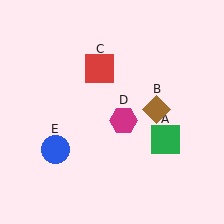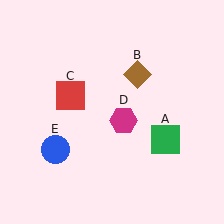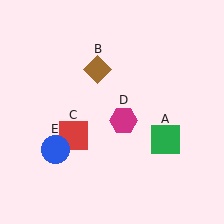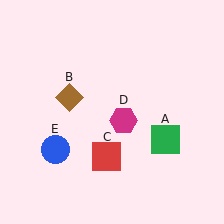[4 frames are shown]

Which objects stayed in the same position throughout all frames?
Green square (object A) and magenta hexagon (object D) and blue circle (object E) remained stationary.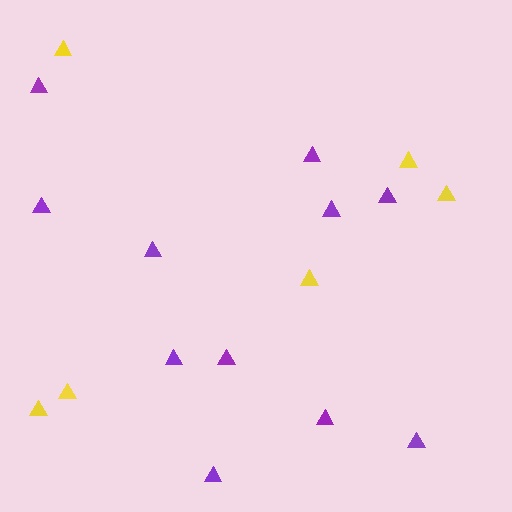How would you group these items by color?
There are 2 groups: one group of yellow triangles (6) and one group of purple triangles (11).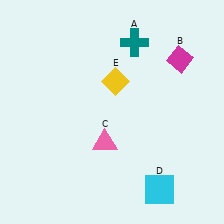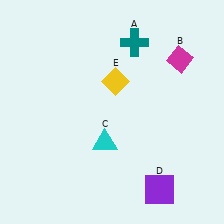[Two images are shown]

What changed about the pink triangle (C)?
In Image 1, C is pink. In Image 2, it changed to cyan.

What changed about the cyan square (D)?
In Image 1, D is cyan. In Image 2, it changed to purple.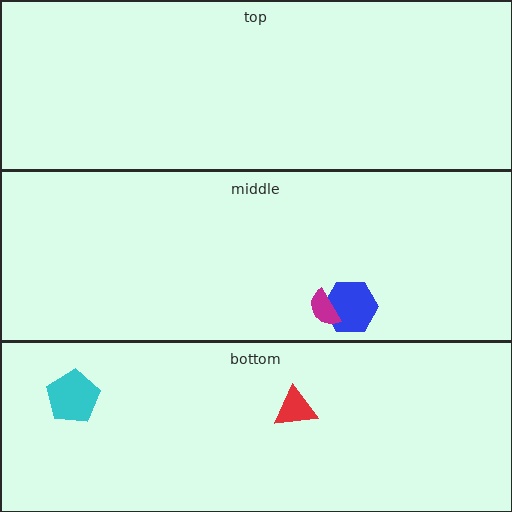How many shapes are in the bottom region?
2.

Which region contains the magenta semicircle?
The middle region.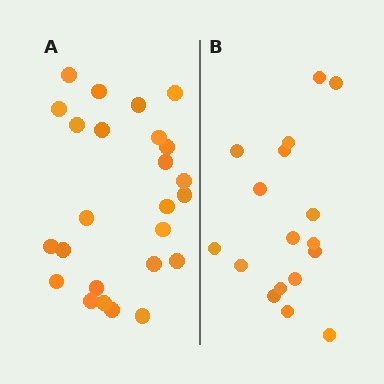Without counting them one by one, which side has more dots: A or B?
Region A (the left region) has more dots.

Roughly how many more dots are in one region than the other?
Region A has roughly 8 or so more dots than region B.